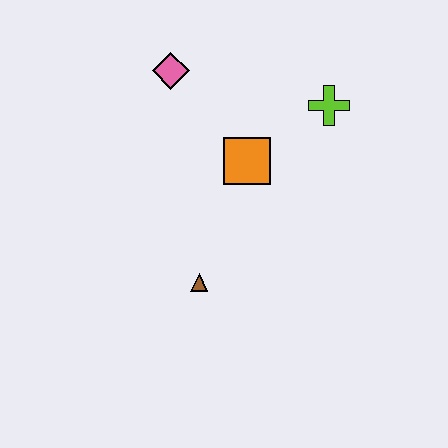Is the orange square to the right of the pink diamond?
Yes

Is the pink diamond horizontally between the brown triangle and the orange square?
No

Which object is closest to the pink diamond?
The orange square is closest to the pink diamond.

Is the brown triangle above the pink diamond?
No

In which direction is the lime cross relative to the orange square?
The lime cross is to the right of the orange square.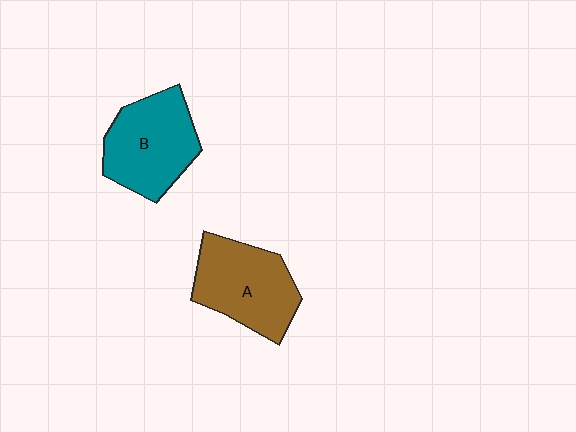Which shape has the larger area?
Shape B (teal).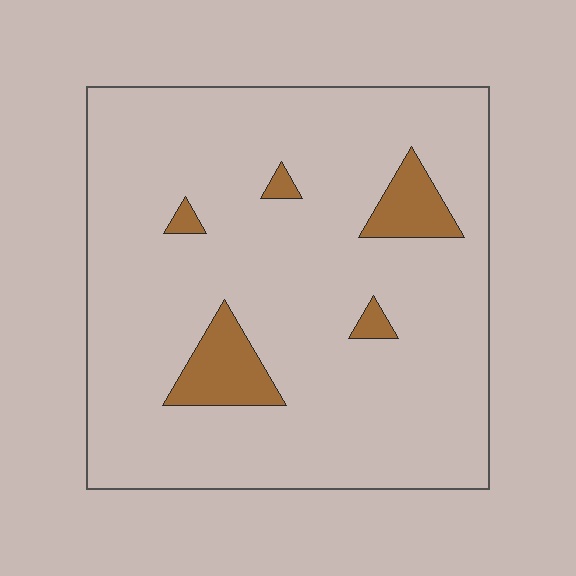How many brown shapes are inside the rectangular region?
5.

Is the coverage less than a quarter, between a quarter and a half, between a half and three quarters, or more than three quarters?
Less than a quarter.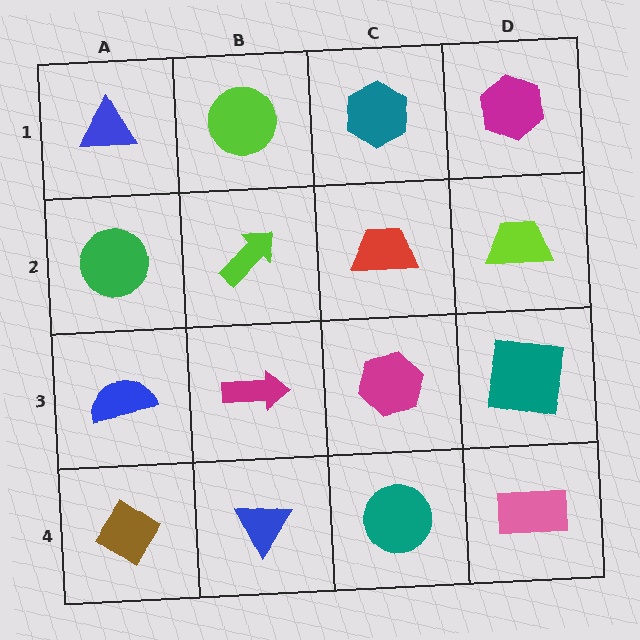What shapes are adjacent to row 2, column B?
A lime circle (row 1, column B), a magenta arrow (row 3, column B), a green circle (row 2, column A), a red trapezoid (row 2, column C).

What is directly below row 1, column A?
A green circle.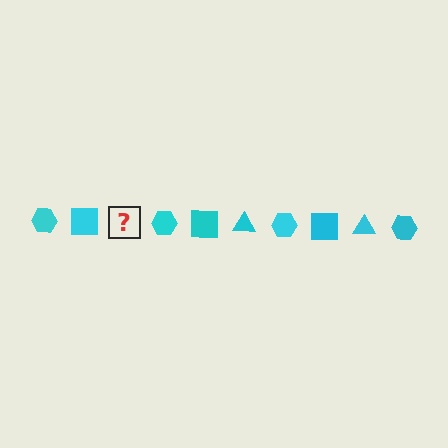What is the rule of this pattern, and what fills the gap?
The rule is that the pattern cycles through hexagon, square, triangle shapes in cyan. The gap should be filled with a cyan triangle.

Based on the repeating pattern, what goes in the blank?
The blank should be a cyan triangle.